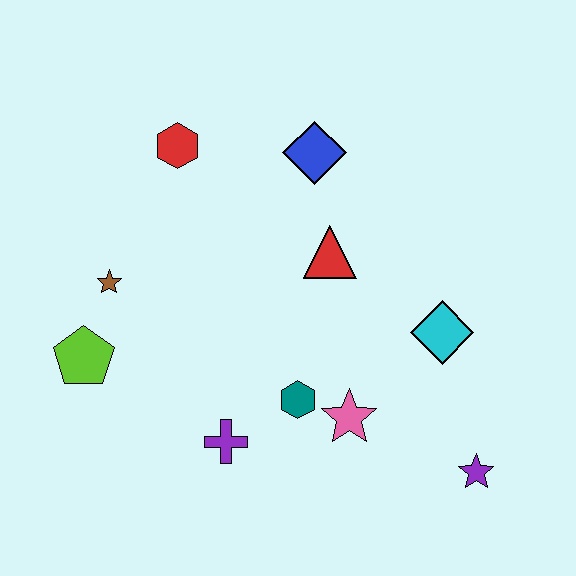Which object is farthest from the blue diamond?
The purple star is farthest from the blue diamond.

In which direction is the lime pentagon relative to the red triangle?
The lime pentagon is to the left of the red triangle.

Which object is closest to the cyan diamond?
The pink star is closest to the cyan diamond.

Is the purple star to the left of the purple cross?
No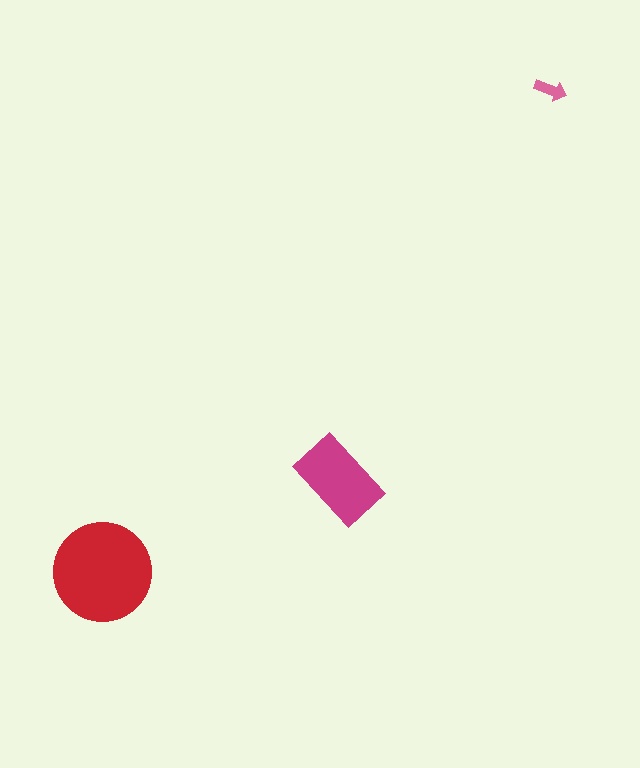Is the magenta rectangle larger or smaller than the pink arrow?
Larger.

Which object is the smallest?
The pink arrow.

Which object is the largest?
The red circle.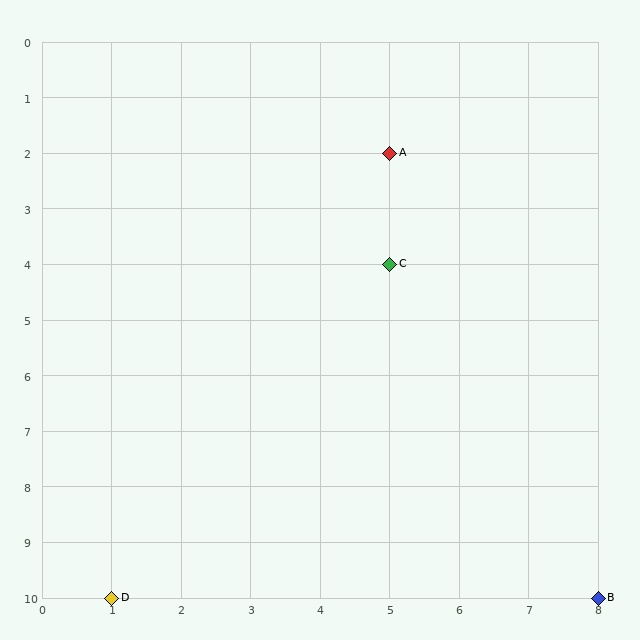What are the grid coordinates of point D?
Point D is at grid coordinates (1, 10).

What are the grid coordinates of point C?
Point C is at grid coordinates (5, 4).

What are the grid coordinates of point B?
Point B is at grid coordinates (8, 10).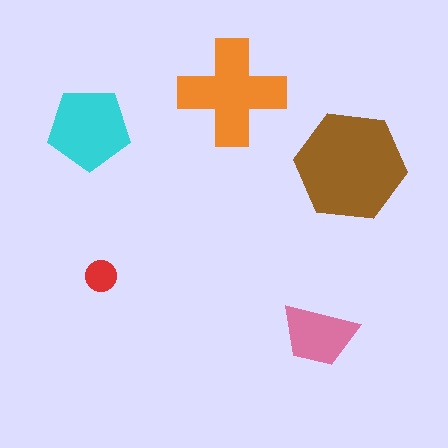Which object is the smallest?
The red circle.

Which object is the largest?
The brown hexagon.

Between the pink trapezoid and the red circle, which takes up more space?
The pink trapezoid.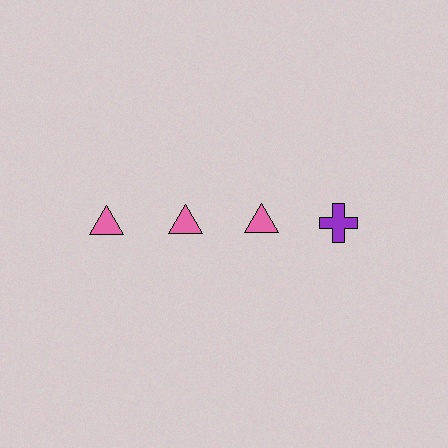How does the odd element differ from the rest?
It differs in both color (purple instead of pink) and shape (cross instead of triangle).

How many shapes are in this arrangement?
There are 4 shapes arranged in a grid pattern.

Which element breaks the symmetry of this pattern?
The purple cross in the top row, second from right column breaks the symmetry. All other shapes are pink triangles.